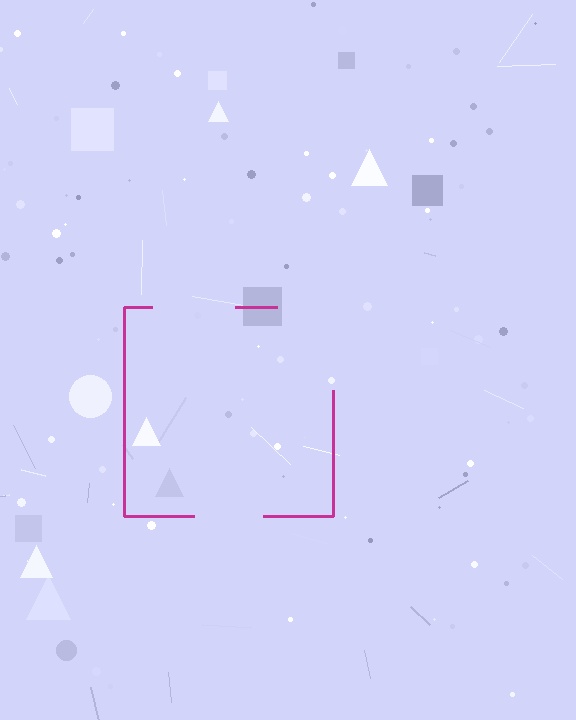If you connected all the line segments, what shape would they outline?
They would outline a square.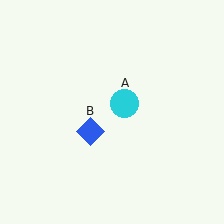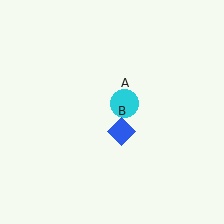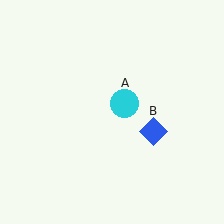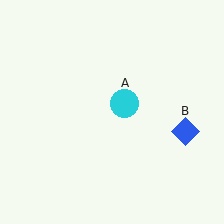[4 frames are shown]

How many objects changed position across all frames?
1 object changed position: blue diamond (object B).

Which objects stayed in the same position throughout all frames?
Cyan circle (object A) remained stationary.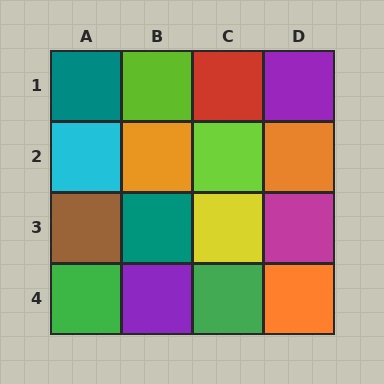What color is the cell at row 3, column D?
Magenta.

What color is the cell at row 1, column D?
Purple.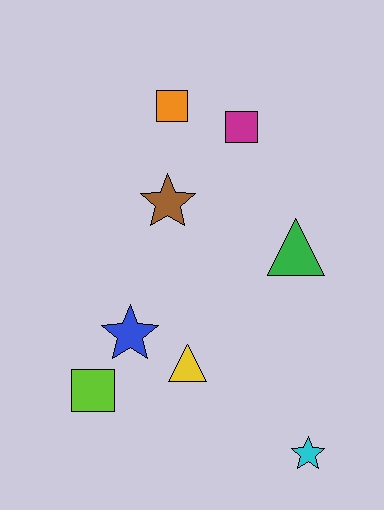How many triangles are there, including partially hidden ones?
There are 2 triangles.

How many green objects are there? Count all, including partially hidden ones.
There is 1 green object.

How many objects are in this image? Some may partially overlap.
There are 8 objects.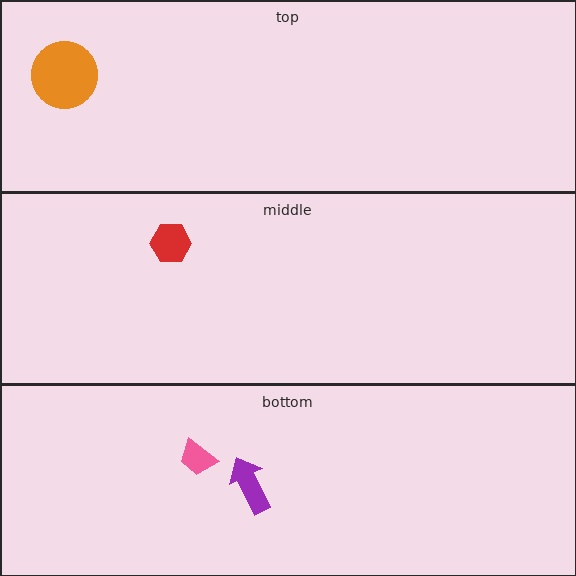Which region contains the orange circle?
The top region.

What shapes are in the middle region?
The red hexagon.